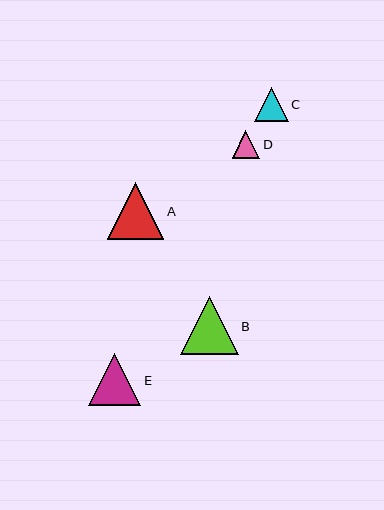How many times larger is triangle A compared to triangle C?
Triangle A is approximately 1.7 times the size of triangle C.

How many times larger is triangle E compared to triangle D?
Triangle E is approximately 1.9 times the size of triangle D.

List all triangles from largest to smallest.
From largest to smallest: B, A, E, C, D.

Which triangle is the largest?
Triangle B is the largest with a size of approximately 58 pixels.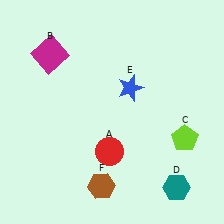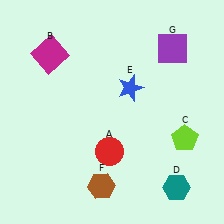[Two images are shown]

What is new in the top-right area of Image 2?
A purple square (G) was added in the top-right area of Image 2.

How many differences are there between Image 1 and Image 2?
There is 1 difference between the two images.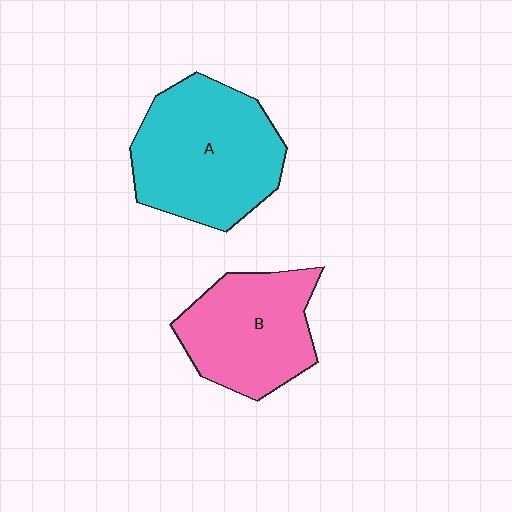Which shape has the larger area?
Shape A (cyan).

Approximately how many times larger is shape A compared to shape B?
Approximately 1.3 times.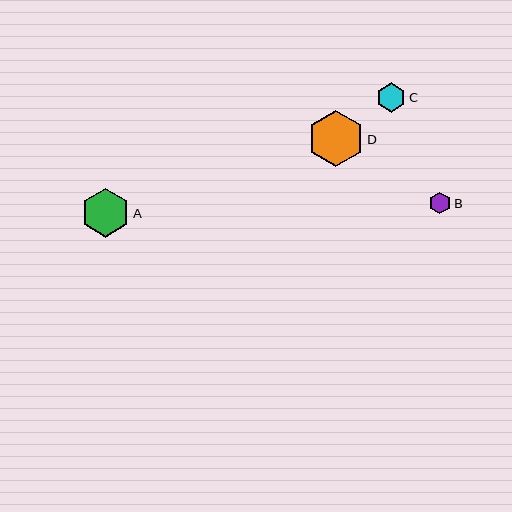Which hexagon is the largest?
Hexagon D is the largest with a size of approximately 57 pixels.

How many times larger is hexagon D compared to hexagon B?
Hexagon D is approximately 2.6 times the size of hexagon B.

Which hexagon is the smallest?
Hexagon B is the smallest with a size of approximately 22 pixels.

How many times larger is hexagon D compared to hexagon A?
Hexagon D is approximately 1.2 times the size of hexagon A.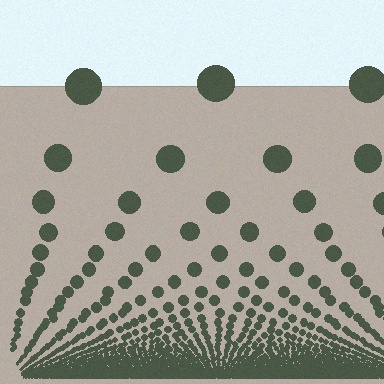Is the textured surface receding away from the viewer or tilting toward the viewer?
The surface appears to tilt toward the viewer. Texture elements get larger and sparser toward the top.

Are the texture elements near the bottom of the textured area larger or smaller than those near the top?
Smaller. The gradient is inverted — elements near the bottom are smaller and denser.